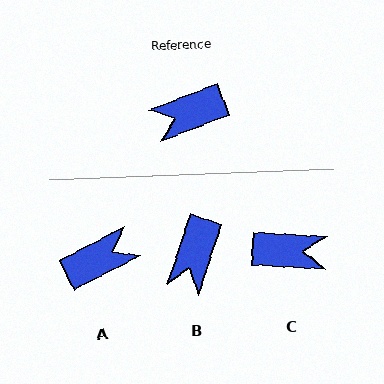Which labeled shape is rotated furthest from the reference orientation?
A, about 173 degrees away.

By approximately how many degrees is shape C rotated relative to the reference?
Approximately 156 degrees counter-clockwise.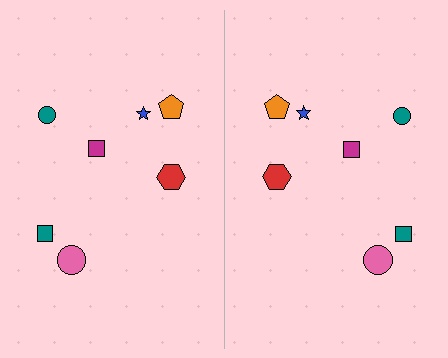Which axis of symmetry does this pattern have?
The pattern has a vertical axis of symmetry running through the center of the image.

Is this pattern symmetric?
Yes, this pattern has bilateral (reflection) symmetry.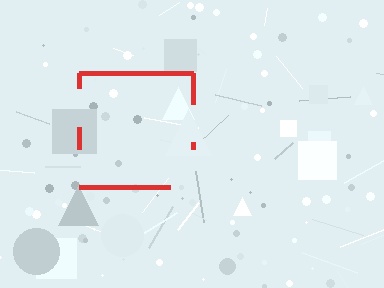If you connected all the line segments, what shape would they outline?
They would outline a square.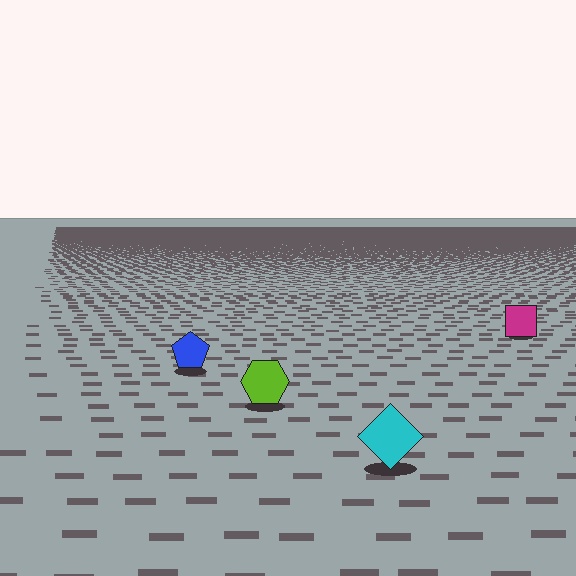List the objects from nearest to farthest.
From nearest to farthest: the cyan diamond, the lime hexagon, the blue pentagon, the magenta square.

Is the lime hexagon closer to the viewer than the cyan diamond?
No. The cyan diamond is closer — you can tell from the texture gradient: the ground texture is coarser near it.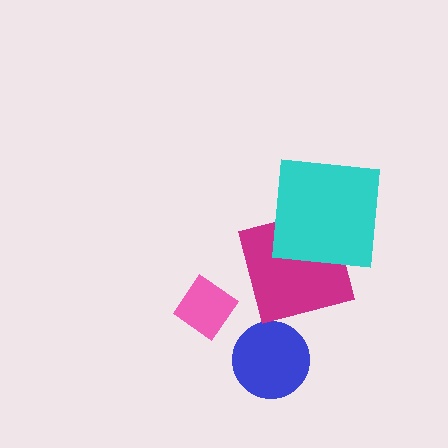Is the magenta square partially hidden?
Yes, it is partially covered by another shape.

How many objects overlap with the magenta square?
1 object overlaps with the magenta square.